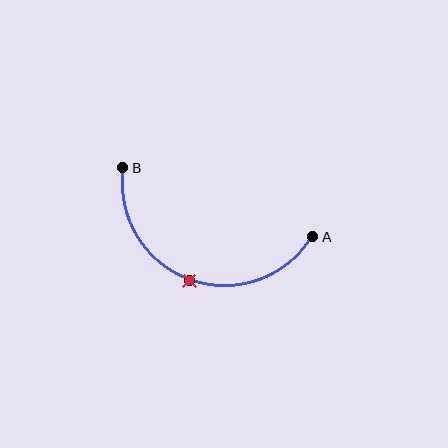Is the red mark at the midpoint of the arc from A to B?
Yes. The red mark lies on the arc at equal arc-length from both A and B — it is the arc midpoint.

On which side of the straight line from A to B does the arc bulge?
The arc bulges below the straight line connecting A and B.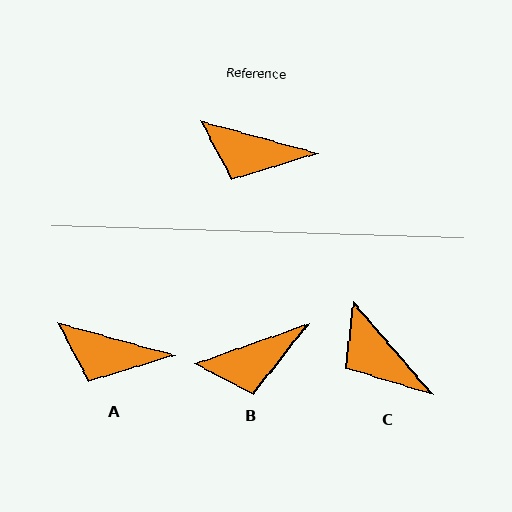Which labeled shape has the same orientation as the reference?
A.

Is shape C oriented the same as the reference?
No, it is off by about 34 degrees.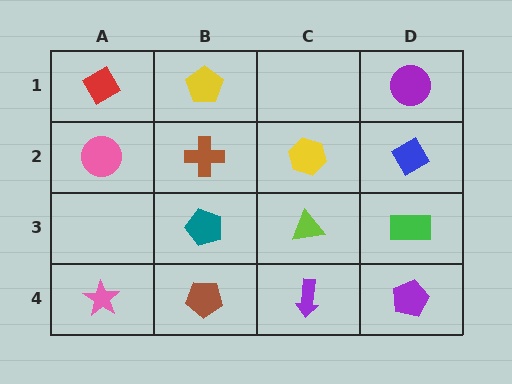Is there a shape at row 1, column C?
No, that cell is empty.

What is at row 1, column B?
A yellow pentagon.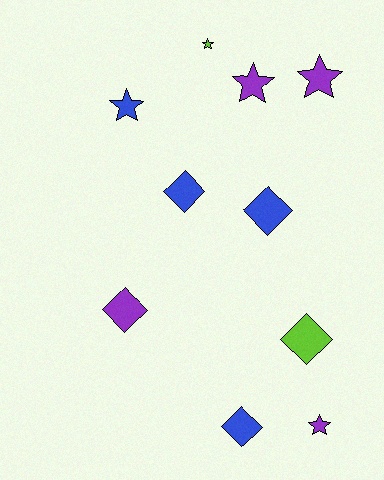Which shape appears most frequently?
Diamond, with 5 objects.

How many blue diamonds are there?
There are 3 blue diamonds.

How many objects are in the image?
There are 10 objects.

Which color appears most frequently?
Purple, with 4 objects.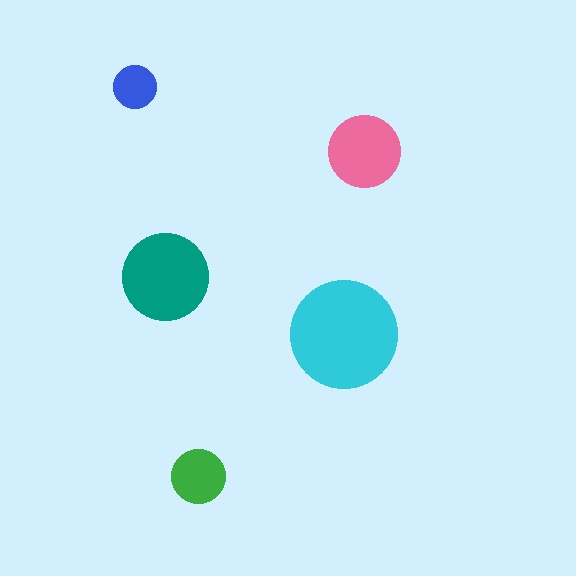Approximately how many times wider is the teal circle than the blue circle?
About 2 times wider.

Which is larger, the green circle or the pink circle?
The pink one.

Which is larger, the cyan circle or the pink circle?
The cyan one.